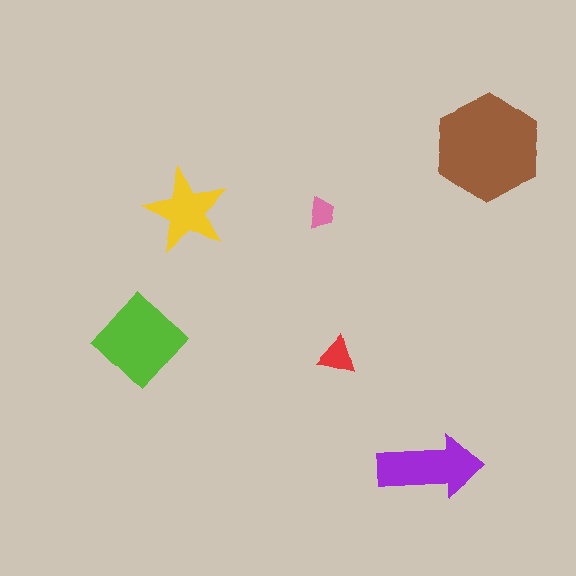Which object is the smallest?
The pink trapezoid.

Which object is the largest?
The brown hexagon.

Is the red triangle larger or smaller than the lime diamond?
Smaller.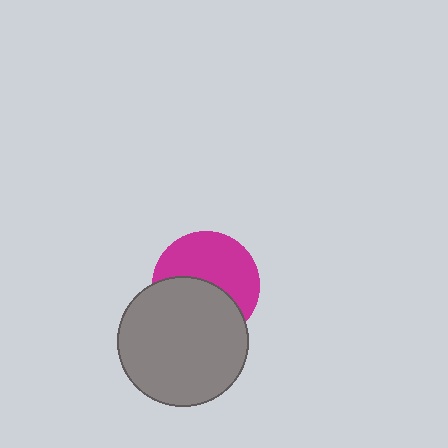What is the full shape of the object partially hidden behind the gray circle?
The partially hidden object is a magenta circle.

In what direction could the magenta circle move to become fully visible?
The magenta circle could move up. That would shift it out from behind the gray circle entirely.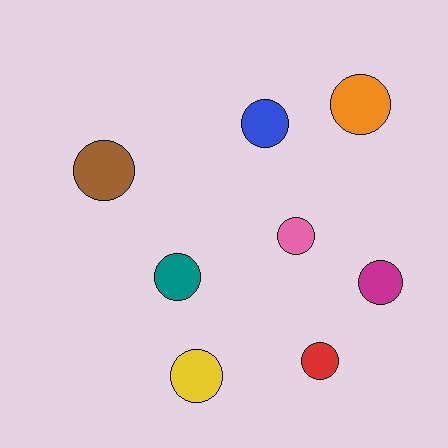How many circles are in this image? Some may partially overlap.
There are 8 circles.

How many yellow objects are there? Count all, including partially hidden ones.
There is 1 yellow object.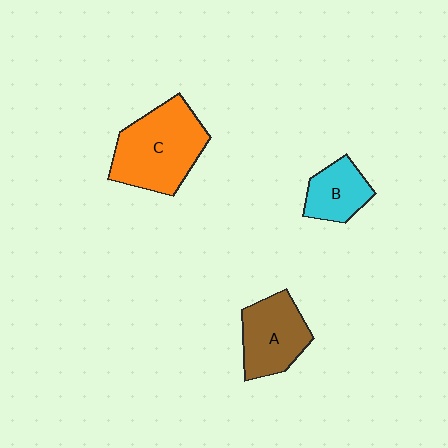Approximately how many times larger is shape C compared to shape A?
Approximately 1.4 times.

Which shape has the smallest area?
Shape B (cyan).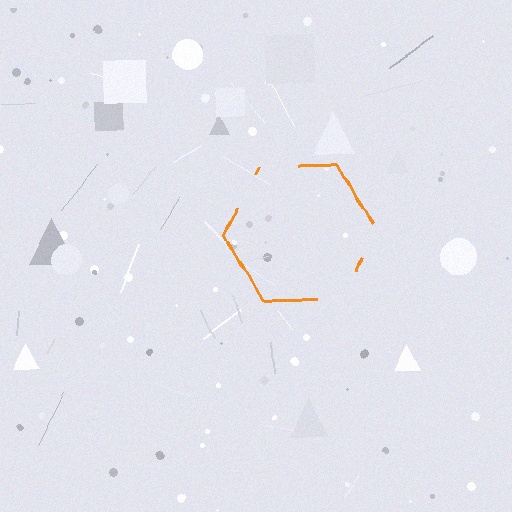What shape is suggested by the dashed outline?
The dashed outline suggests a hexagon.